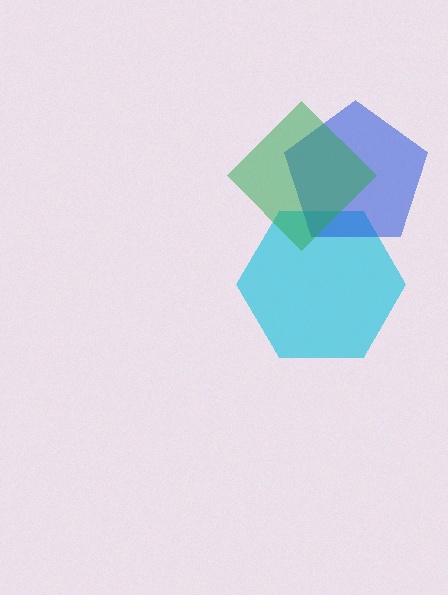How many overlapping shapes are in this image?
There are 3 overlapping shapes in the image.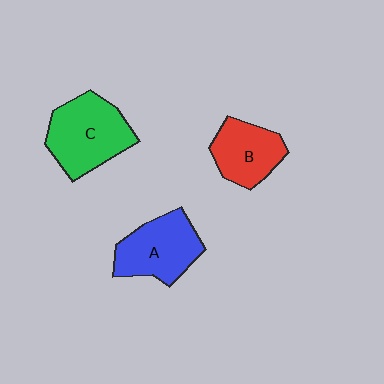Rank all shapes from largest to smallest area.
From largest to smallest: C (green), A (blue), B (red).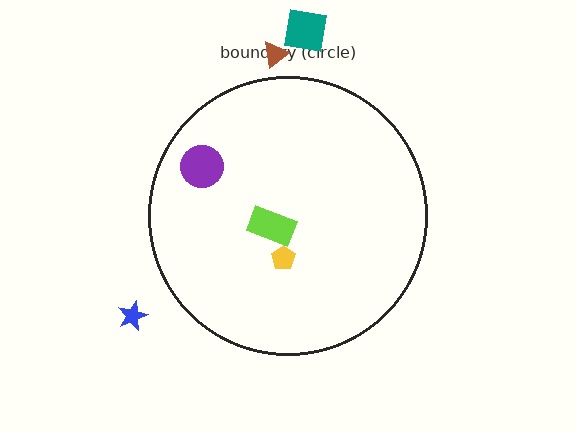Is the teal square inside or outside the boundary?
Outside.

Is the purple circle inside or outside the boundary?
Inside.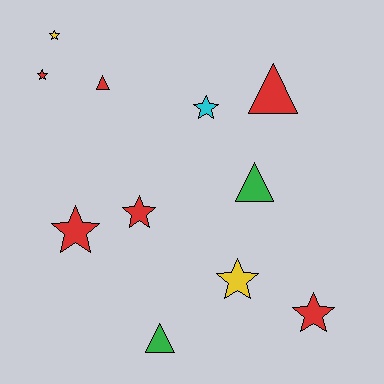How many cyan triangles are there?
There are no cyan triangles.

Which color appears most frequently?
Red, with 6 objects.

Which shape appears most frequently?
Star, with 7 objects.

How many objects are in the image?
There are 11 objects.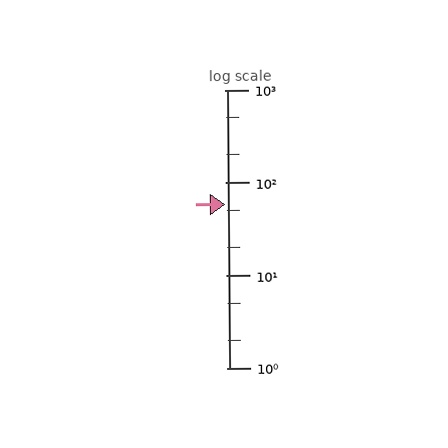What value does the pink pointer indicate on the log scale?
The pointer indicates approximately 58.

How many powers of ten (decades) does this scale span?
The scale spans 3 decades, from 1 to 1000.